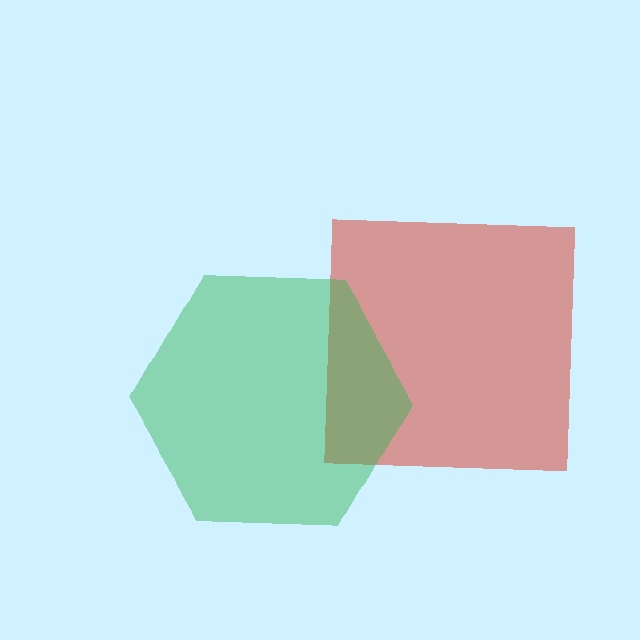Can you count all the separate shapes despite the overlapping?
Yes, there are 2 separate shapes.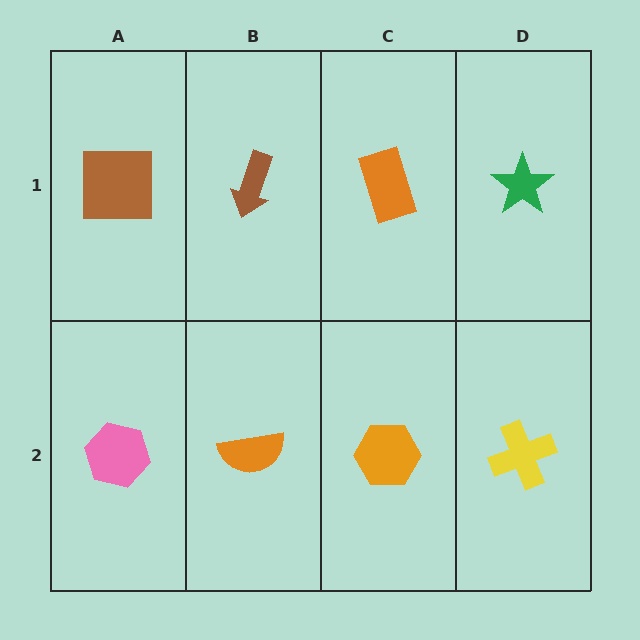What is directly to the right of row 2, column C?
A yellow cross.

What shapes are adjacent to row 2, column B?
A brown arrow (row 1, column B), a pink hexagon (row 2, column A), an orange hexagon (row 2, column C).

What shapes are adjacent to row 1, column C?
An orange hexagon (row 2, column C), a brown arrow (row 1, column B), a green star (row 1, column D).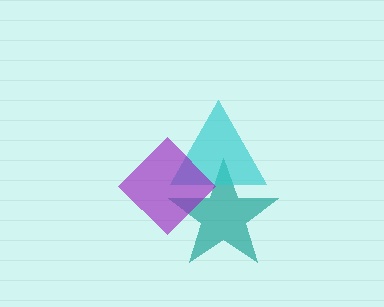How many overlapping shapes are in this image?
There are 3 overlapping shapes in the image.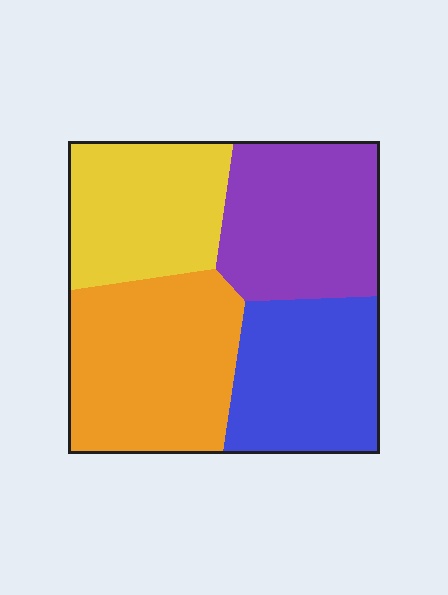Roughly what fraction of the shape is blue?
Blue covers 23% of the shape.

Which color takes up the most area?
Orange, at roughly 30%.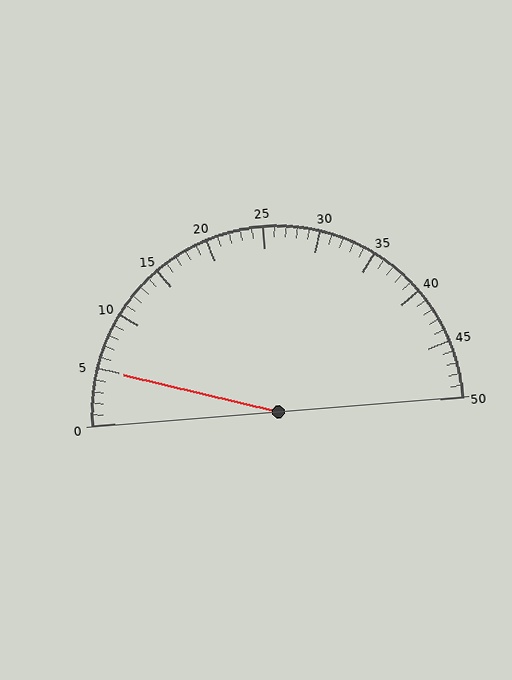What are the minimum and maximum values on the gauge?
The gauge ranges from 0 to 50.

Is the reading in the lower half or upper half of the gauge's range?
The reading is in the lower half of the range (0 to 50).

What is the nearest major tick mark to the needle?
The nearest major tick mark is 5.